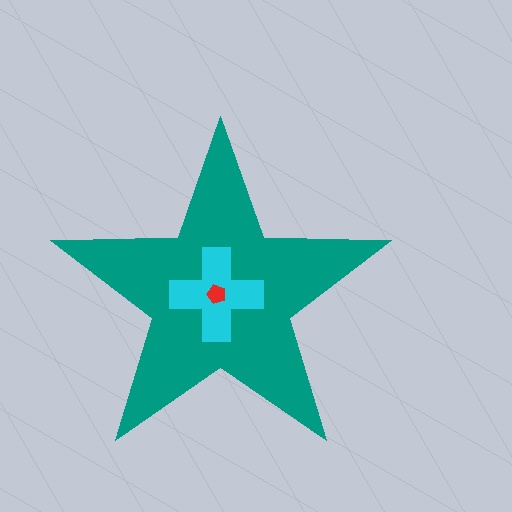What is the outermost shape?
The teal star.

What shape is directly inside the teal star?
The cyan cross.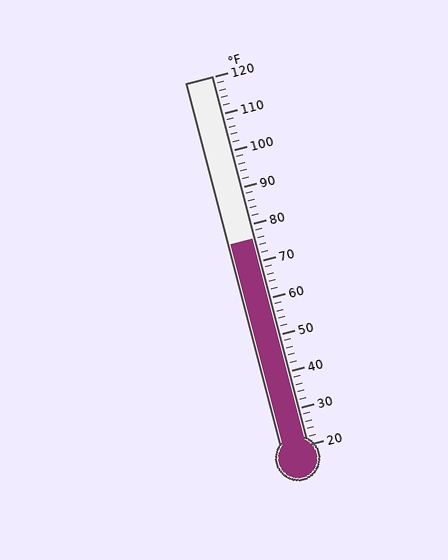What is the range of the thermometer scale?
The thermometer scale ranges from 20°F to 120°F.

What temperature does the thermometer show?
The thermometer shows approximately 76°F.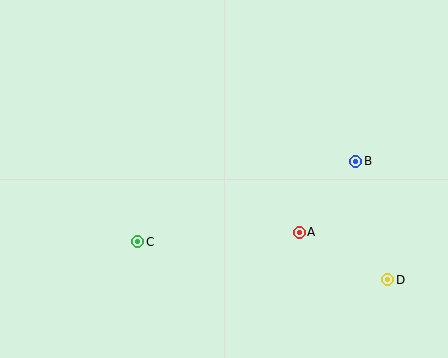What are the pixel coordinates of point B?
Point B is at (356, 161).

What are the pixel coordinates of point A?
Point A is at (299, 232).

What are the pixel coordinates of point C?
Point C is at (138, 242).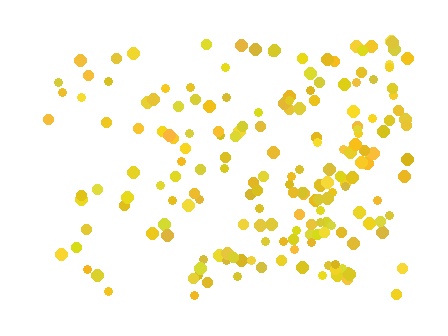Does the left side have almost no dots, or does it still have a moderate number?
Still a moderate number, just noticeably fewer than the right.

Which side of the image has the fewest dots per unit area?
The left.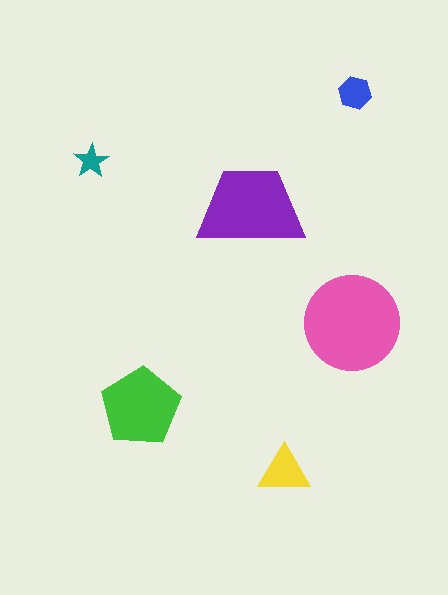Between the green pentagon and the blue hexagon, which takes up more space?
The green pentagon.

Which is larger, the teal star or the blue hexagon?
The blue hexagon.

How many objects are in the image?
There are 6 objects in the image.